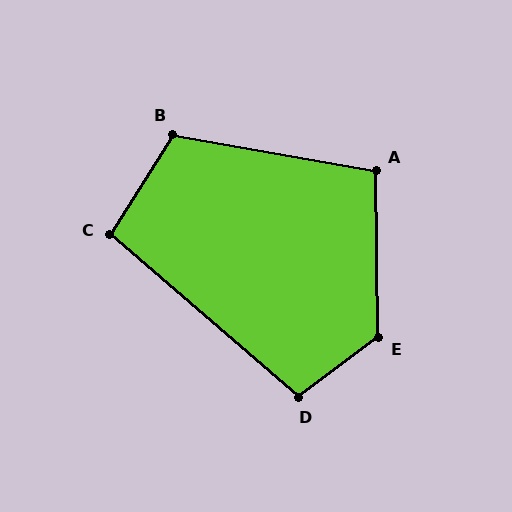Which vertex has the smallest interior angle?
C, at approximately 99 degrees.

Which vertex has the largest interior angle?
E, at approximately 126 degrees.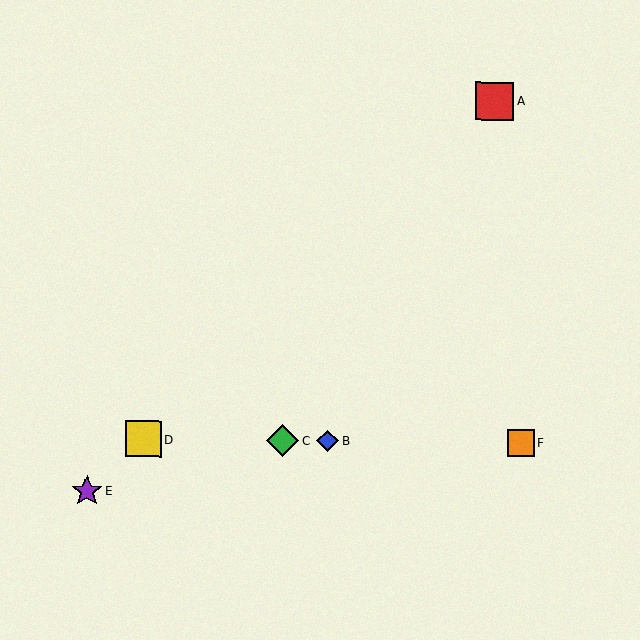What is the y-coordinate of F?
Object F is at y≈443.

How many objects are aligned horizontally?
4 objects (B, C, D, F) are aligned horizontally.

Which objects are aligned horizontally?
Objects B, C, D, F are aligned horizontally.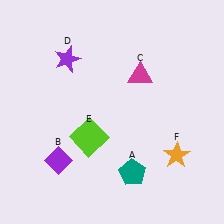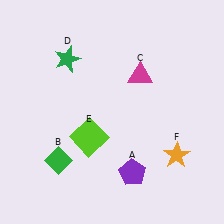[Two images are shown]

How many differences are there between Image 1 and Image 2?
There are 3 differences between the two images.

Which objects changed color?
A changed from teal to purple. B changed from purple to green. D changed from purple to green.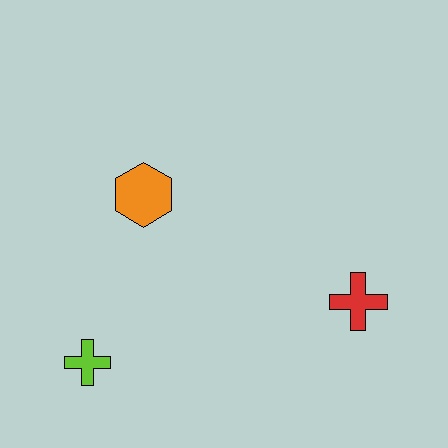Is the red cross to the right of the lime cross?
Yes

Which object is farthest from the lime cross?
The red cross is farthest from the lime cross.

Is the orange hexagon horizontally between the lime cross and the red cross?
Yes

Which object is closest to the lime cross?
The orange hexagon is closest to the lime cross.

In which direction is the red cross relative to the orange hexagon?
The red cross is to the right of the orange hexagon.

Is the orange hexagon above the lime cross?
Yes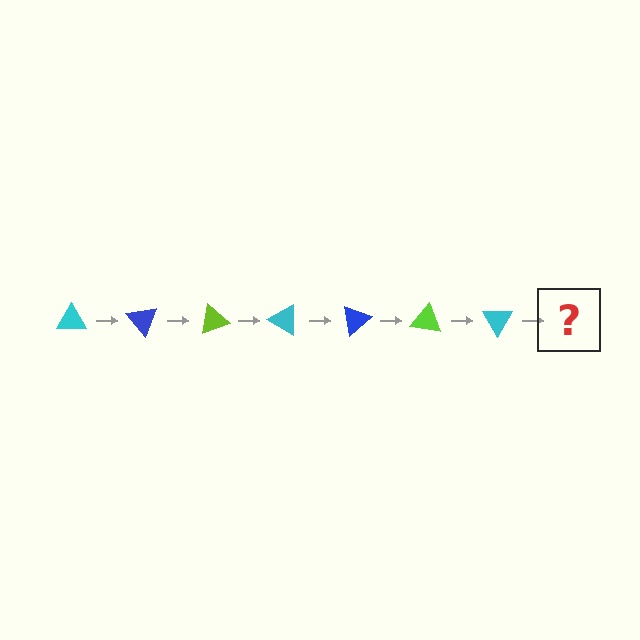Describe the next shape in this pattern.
It should be a blue triangle, rotated 350 degrees from the start.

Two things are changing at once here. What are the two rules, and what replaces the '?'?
The two rules are that it rotates 50 degrees each step and the color cycles through cyan, blue, and lime. The '?' should be a blue triangle, rotated 350 degrees from the start.